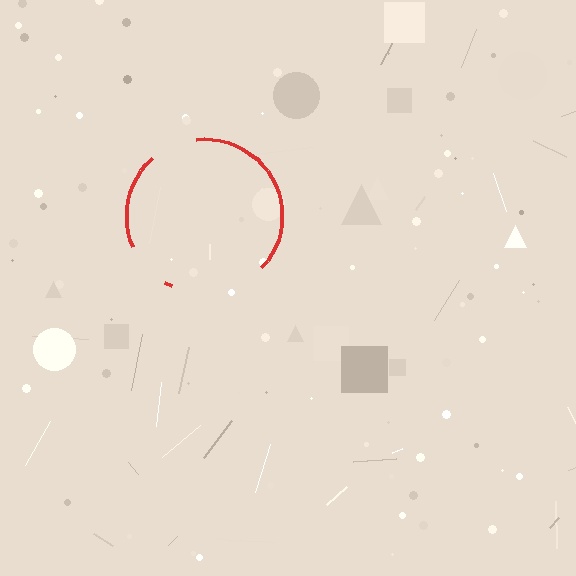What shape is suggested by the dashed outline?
The dashed outline suggests a circle.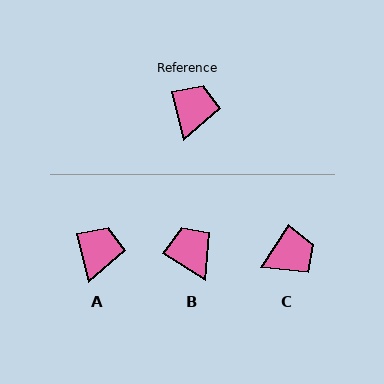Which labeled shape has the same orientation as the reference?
A.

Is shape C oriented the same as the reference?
No, it is off by about 47 degrees.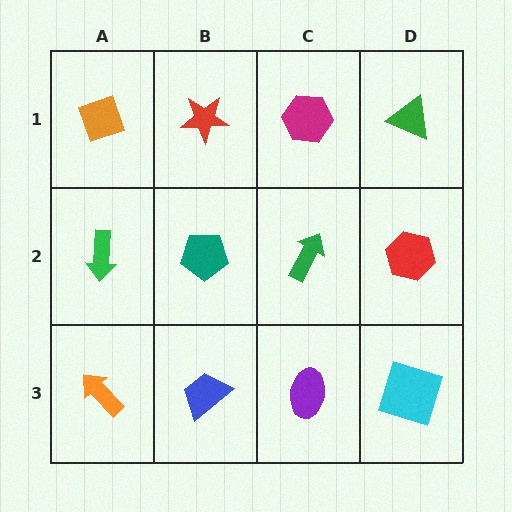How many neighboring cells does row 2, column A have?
3.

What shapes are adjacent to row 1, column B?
A teal pentagon (row 2, column B), an orange diamond (row 1, column A), a magenta hexagon (row 1, column C).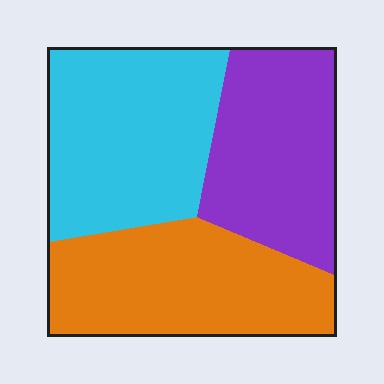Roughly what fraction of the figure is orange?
Orange covers roughly 35% of the figure.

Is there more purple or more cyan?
Cyan.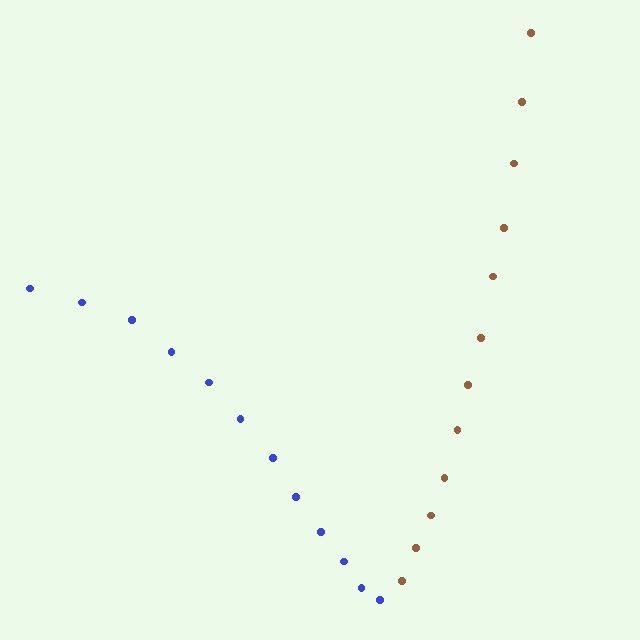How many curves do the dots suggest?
There are 2 distinct paths.